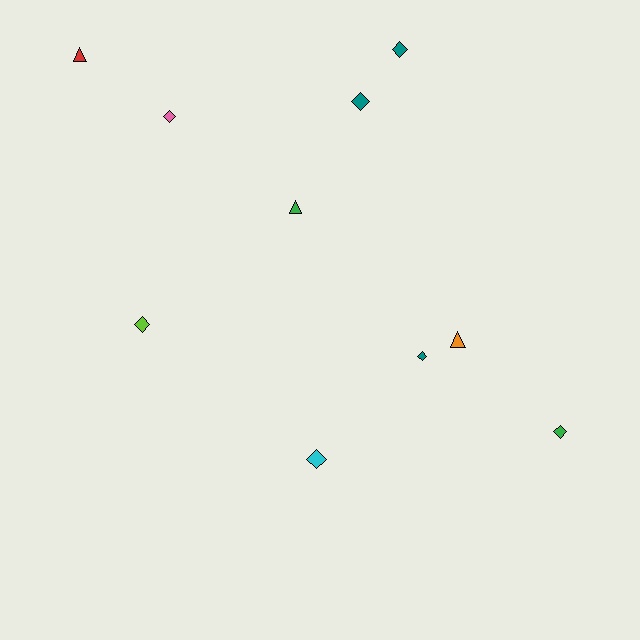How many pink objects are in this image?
There is 1 pink object.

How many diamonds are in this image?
There are 7 diamonds.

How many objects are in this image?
There are 10 objects.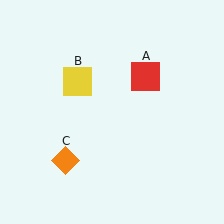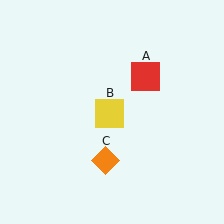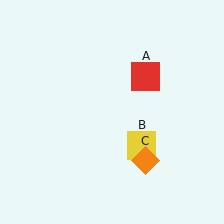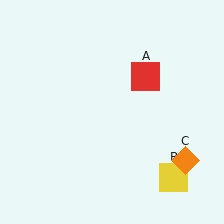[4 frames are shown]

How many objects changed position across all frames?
2 objects changed position: yellow square (object B), orange diamond (object C).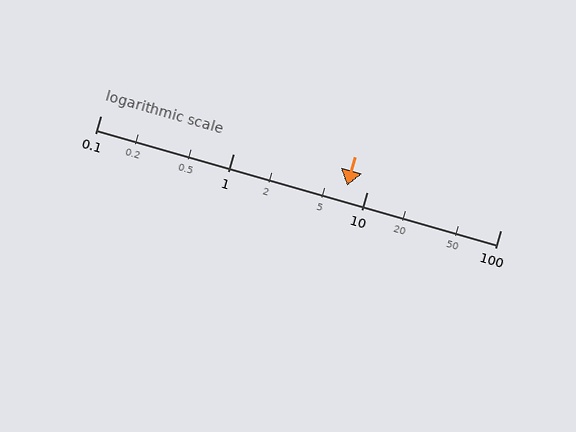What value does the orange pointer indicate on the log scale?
The pointer indicates approximately 7.1.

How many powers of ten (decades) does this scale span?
The scale spans 3 decades, from 0.1 to 100.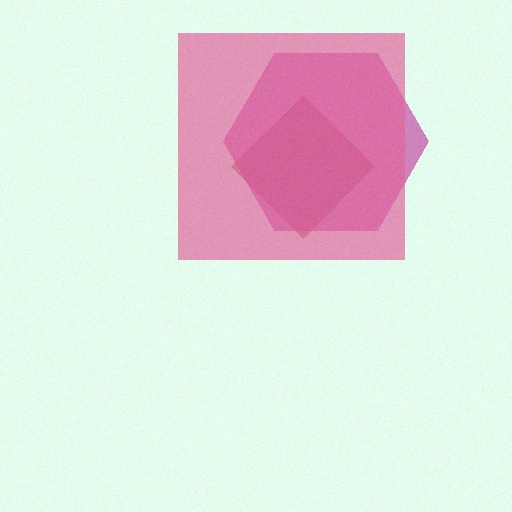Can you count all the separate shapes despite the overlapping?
Yes, there are 3 separate shapes.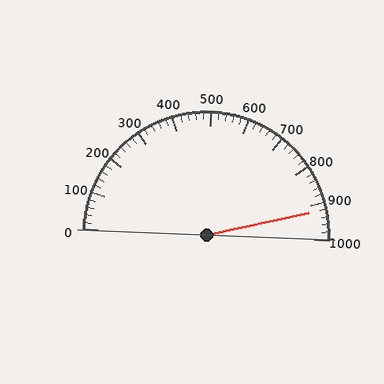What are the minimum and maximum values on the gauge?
The gauge ranges from 0 to 1000.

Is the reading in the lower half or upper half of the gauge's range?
The reading is in the upper half of the range (0 to 1000).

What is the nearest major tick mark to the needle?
The nearest major tick mark is 900.